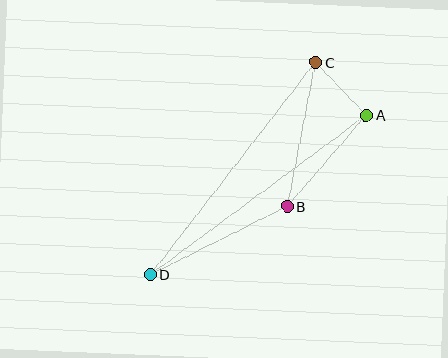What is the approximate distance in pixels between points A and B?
The distance between A and B is approximately 121 pixels.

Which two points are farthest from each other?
Points C and D are farthest from each other.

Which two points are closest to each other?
Points A and C are closest to each other.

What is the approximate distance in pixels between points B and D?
The distance between B and D is approximately 153 pixels.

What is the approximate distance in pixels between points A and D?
The distance between A and D is approximately 268 pixels.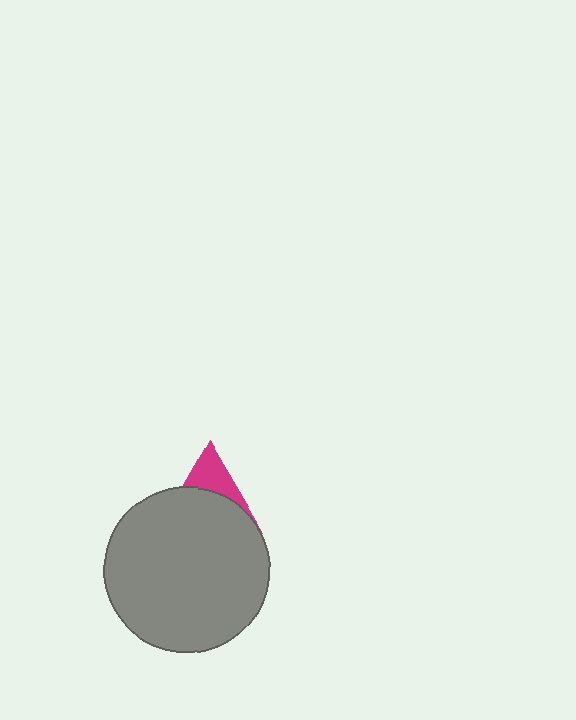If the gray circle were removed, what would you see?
You would see the complete magenta triangle.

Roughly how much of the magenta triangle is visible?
A small part of it is visible (roughly 34%).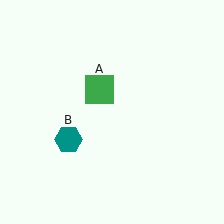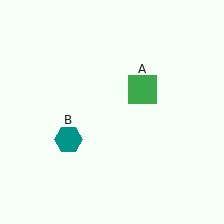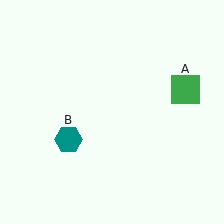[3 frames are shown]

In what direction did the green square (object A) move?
The green square (object A) moved right.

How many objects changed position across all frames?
1 object changed position: green square (object A).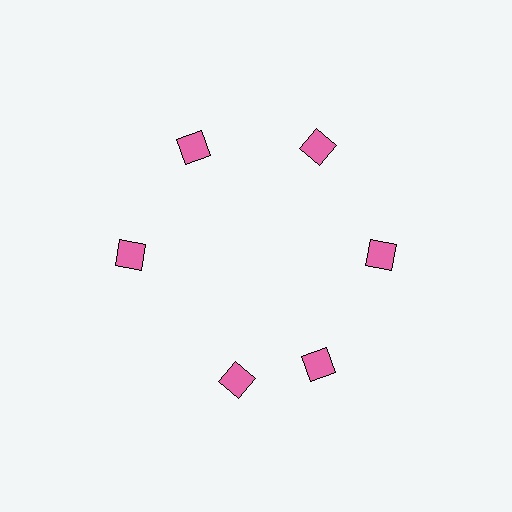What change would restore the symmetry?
The symmetry would be restored by rotating it back into even spacing with its neighbors so that all 6 squares sit at equal angles and equal distance from the center.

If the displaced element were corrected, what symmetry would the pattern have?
It would have 6-fold rotational symmetry — the pattern would map onto itself every 60 degrees.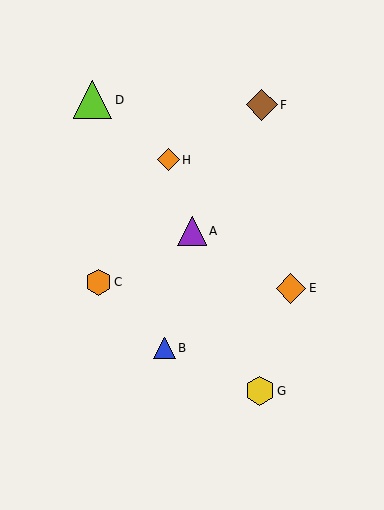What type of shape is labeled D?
Shape D is a lime triangle.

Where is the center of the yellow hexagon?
The center of the yellow hexagon is at (260, 391).